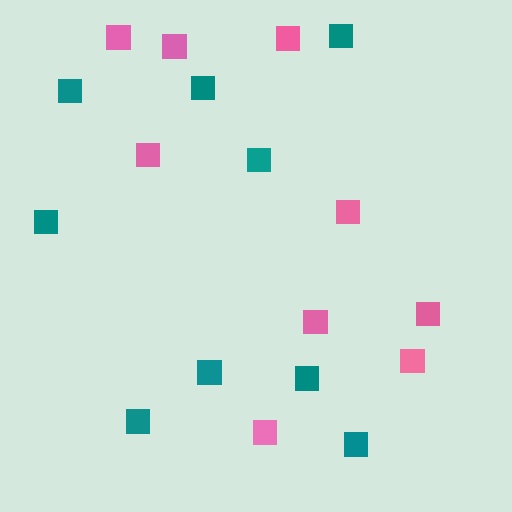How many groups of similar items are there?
There are 2 groups: one group of teal squares (9) and one group of pink squares (9).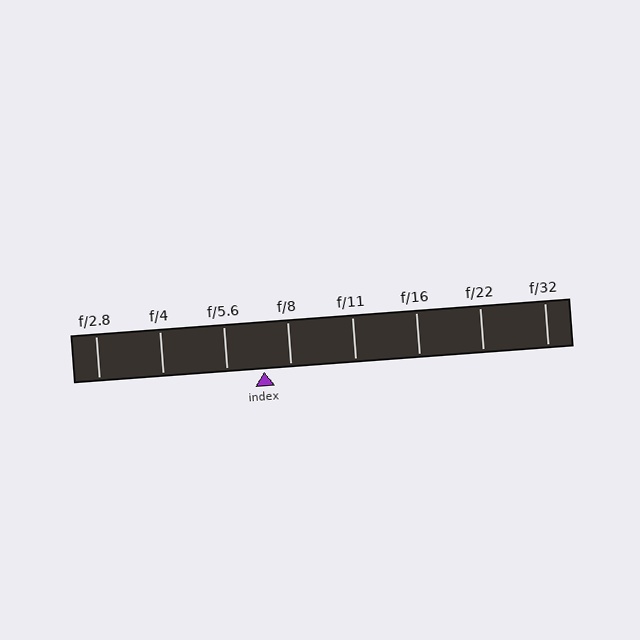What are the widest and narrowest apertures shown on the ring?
The widest aperture shown is f/2.8 and the narrowest is f/32.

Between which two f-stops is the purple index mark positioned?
The index mark is between f/5.6 and f/8.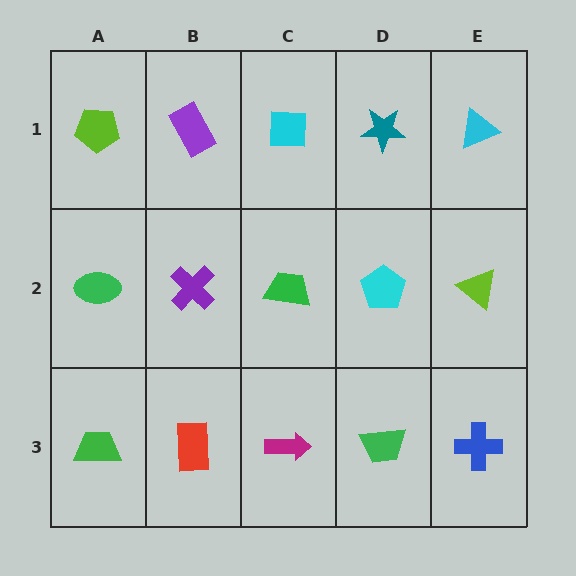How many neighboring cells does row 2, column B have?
4.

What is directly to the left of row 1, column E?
A teal star.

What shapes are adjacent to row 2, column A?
A lime pentagon (row 1, column A), a green trapezoid (row 3, column A), a purple cross (row 2, column B).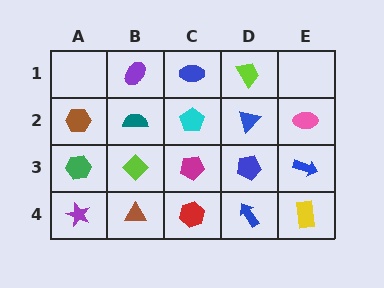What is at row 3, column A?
A green hexagon.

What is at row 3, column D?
A blue pentagon.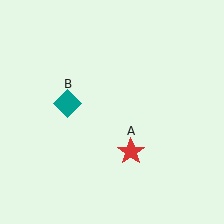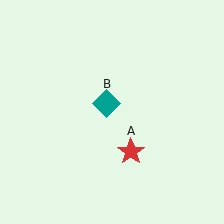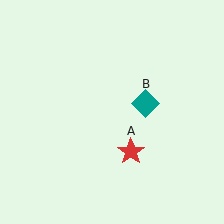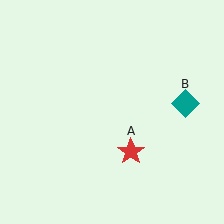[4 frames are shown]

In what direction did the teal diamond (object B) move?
The teal diamond (object B) moved right.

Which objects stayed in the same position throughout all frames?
Red star (object A) remained stationary.